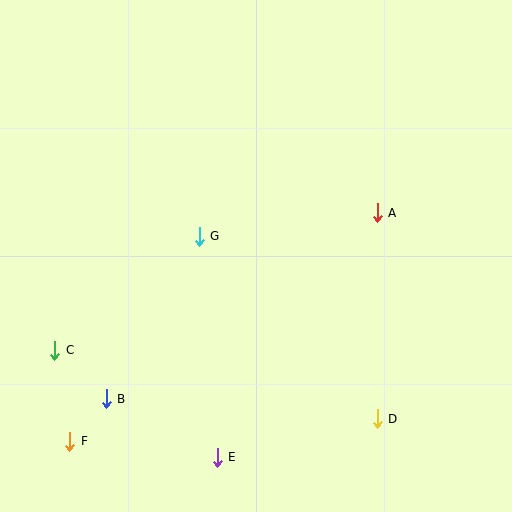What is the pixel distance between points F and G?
The distance between F and G is 242 pixels.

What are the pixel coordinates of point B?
Point B is at (106, 399).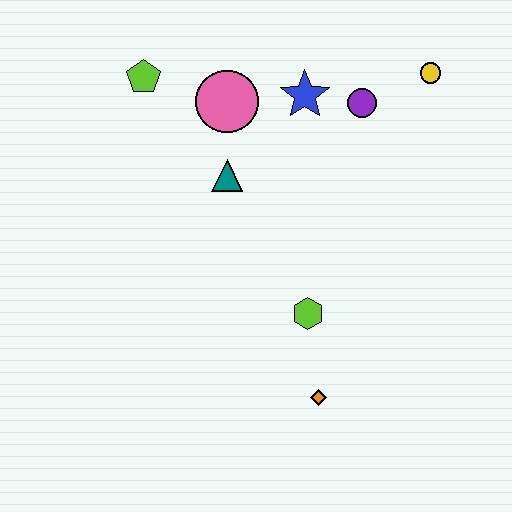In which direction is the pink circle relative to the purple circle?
The pink circle is to the left of the purple circle.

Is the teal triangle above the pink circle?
No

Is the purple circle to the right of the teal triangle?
Yes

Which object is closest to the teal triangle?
The pink circle is closest to the teal triangle.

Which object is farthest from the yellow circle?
The orange diamond is farthest from the yellow circle.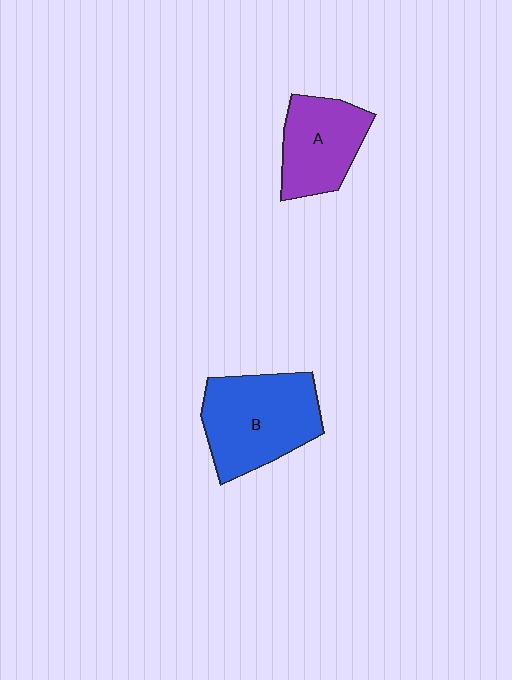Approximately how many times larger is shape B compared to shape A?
Approximately 1.4 times.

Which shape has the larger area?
Shape B (blue).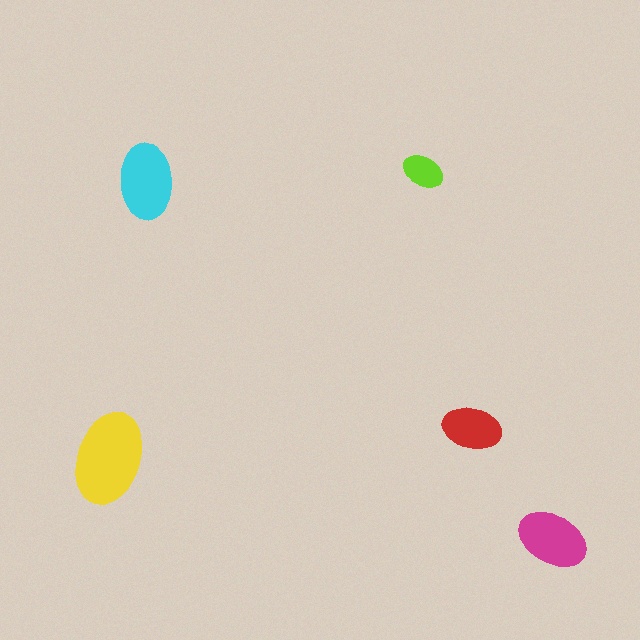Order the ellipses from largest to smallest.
the yellow one, the cyan one, the magenta one, the red one, the lime one.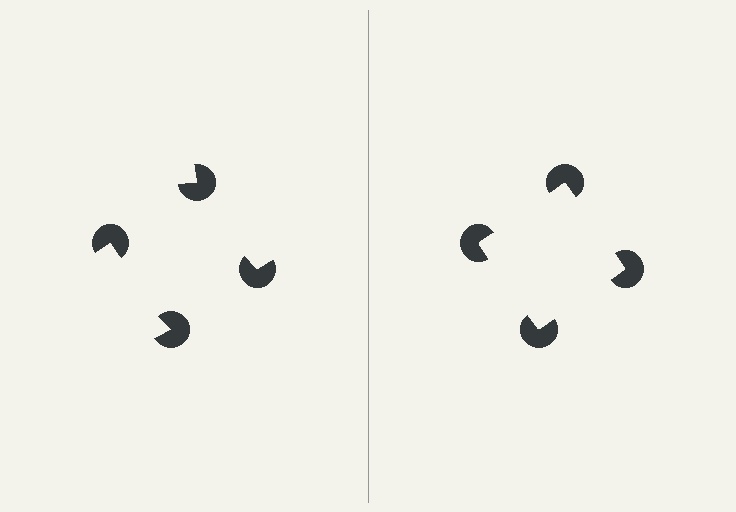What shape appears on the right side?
An illusory square.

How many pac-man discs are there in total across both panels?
8 — 4 on each side.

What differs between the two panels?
The pac-man discs are positioned identically on both sides; only the wedge orientations differ. On the right they align to a square; on the left they are misaligned.